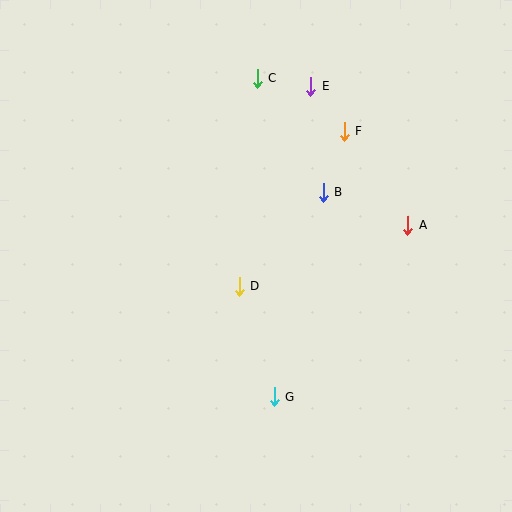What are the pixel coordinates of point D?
Point D is at (239, 286).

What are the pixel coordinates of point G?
Point G is at (274, 397).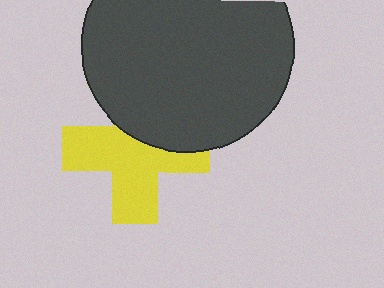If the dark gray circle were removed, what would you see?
You would see the complete yellow cross.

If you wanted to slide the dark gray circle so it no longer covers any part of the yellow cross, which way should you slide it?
Slide it up — that is the most direct way to separate the two shapes.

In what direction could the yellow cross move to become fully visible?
The yellow cross could move down. That would shift it out from behind the dark gray circle entirely.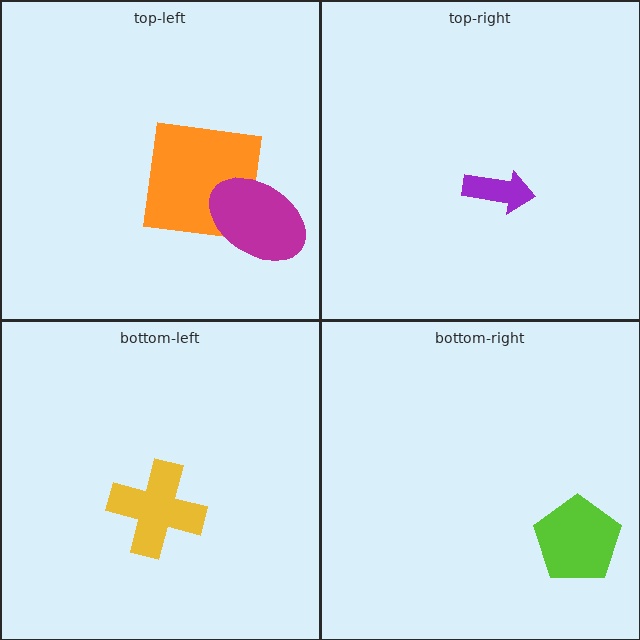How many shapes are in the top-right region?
1.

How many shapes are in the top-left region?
2.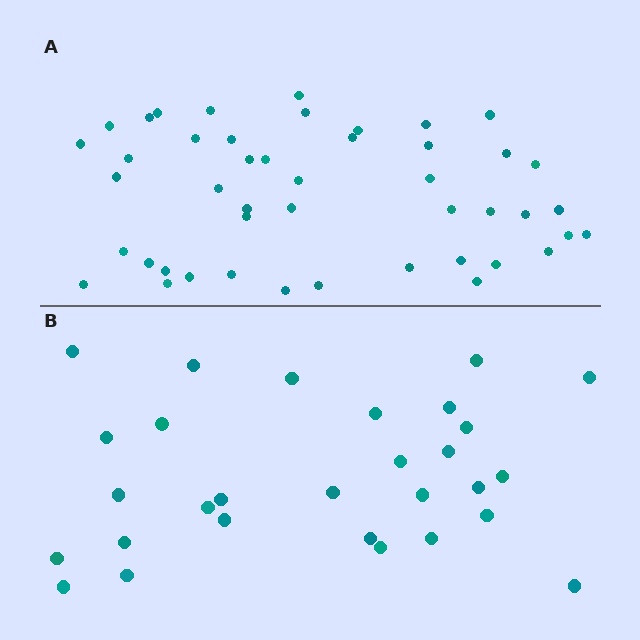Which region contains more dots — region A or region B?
Region A (the top region) has more dots.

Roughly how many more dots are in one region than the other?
Region A has approximately 15 more dots than region B.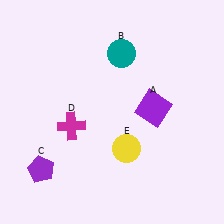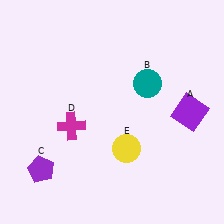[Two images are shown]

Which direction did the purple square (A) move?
The purple square (A) moved right.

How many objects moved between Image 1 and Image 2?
2 objects moved between the two images.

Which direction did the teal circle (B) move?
The teal circle (B) moved down.